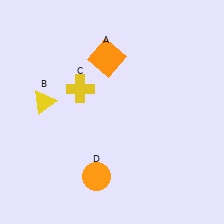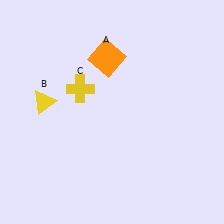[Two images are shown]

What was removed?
The orange circle (D) was removed in Image 2.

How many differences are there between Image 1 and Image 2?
There is 1 difference between the two images.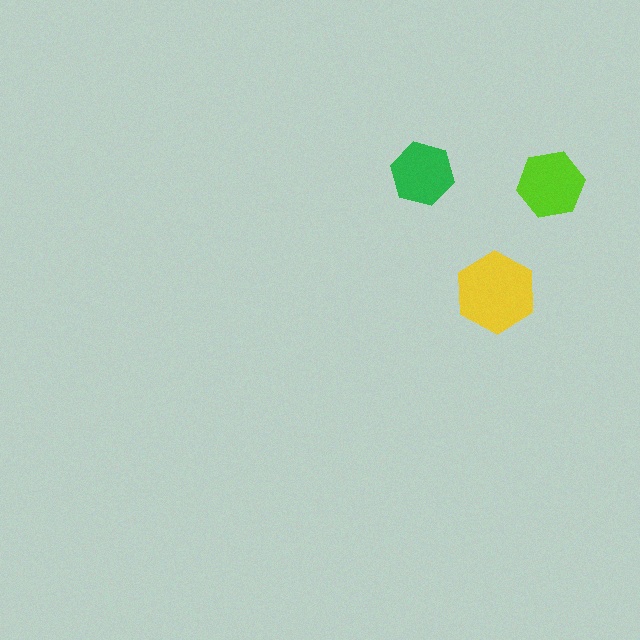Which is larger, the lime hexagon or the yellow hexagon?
The yellow one.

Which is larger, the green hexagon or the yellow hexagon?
The yellow one.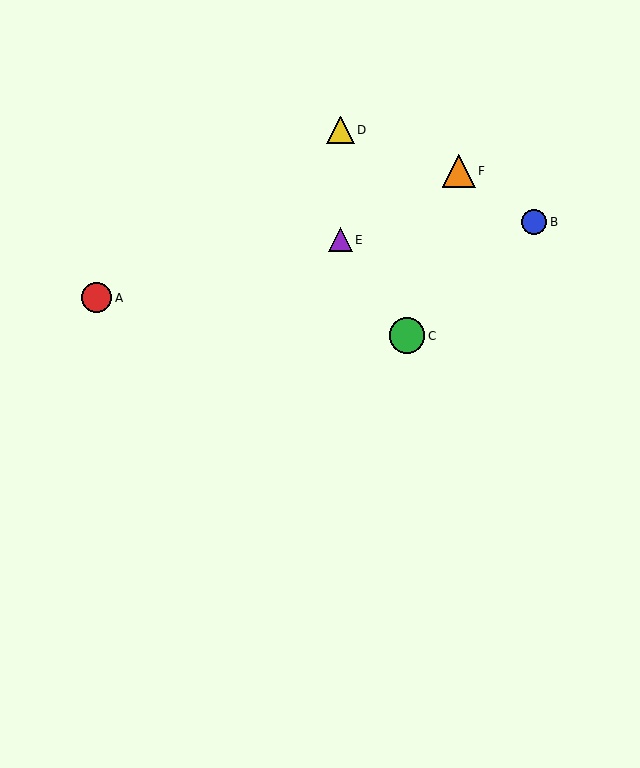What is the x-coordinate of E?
Object E is at x≈341.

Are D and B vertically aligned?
No, D is at x≈341 and B is at x≈534.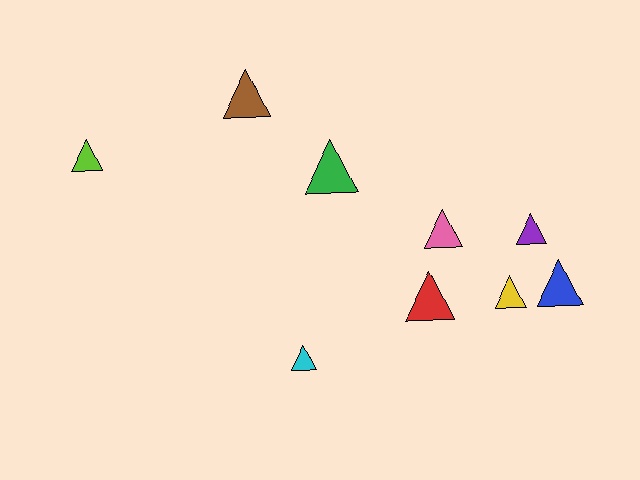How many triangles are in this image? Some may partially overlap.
There are 9 triangles.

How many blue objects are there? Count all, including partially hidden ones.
There is 1 blue object.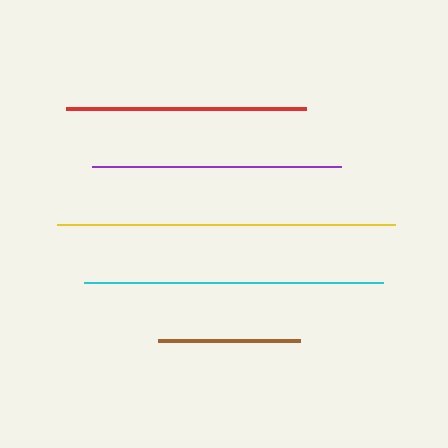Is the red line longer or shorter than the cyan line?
The cyan line is longer than the red line.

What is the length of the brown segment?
The brown segment is approximately 143 pixels long.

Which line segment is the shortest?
The brown line is the shortest at approximately 143 pixels.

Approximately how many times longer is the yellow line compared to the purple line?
The yellow line is approximately 1.4 times the length of the purple line.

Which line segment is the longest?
The yellow line is the longest at approximately 339 pixels.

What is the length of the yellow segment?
The yellow segment is approximately 339 pixels long.